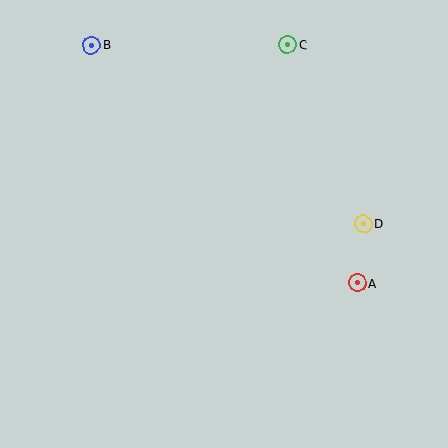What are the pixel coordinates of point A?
Point A is at (358, 283).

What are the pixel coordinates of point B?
Point B is at (92, 45).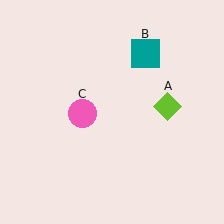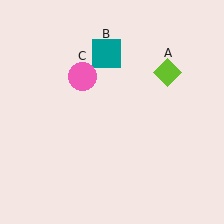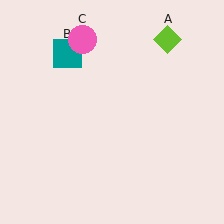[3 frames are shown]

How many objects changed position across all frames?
3 objects changed position: lime diamond (object A), teal square (object B), pink circle (object C).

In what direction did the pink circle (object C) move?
The pink circle (object C) moved up.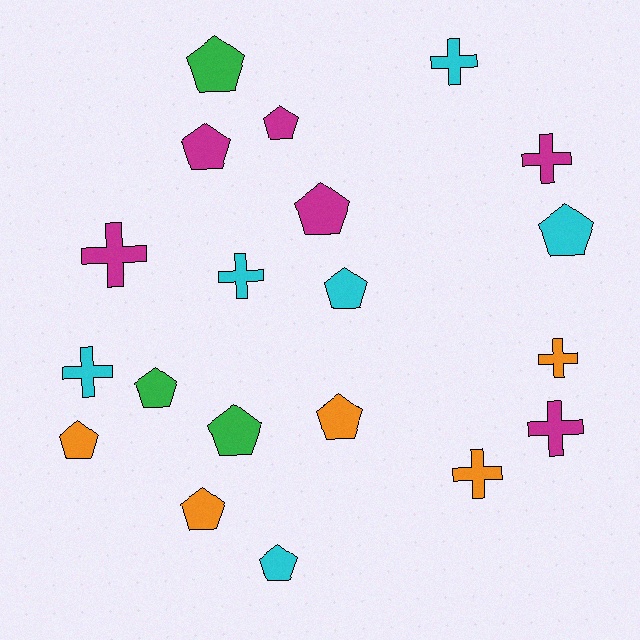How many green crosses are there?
There are no green crosses.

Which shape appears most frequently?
Pentagon, with 12 objects.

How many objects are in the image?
There are 20 objects.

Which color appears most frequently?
Magenta, with 6 objects.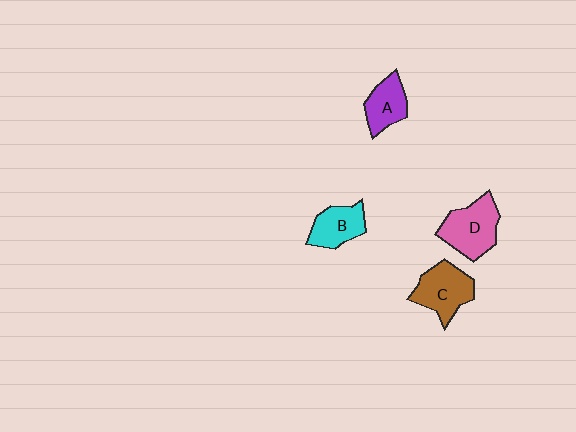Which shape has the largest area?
Shape D (pink).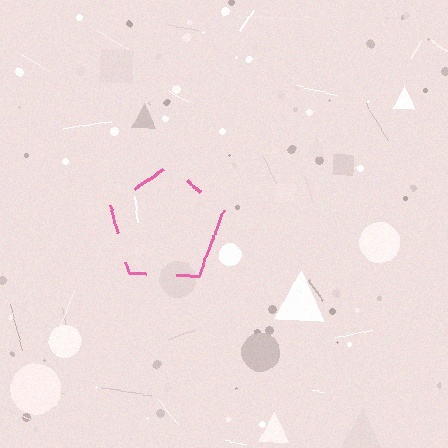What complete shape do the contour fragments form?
The contour fragments form a pentagon.